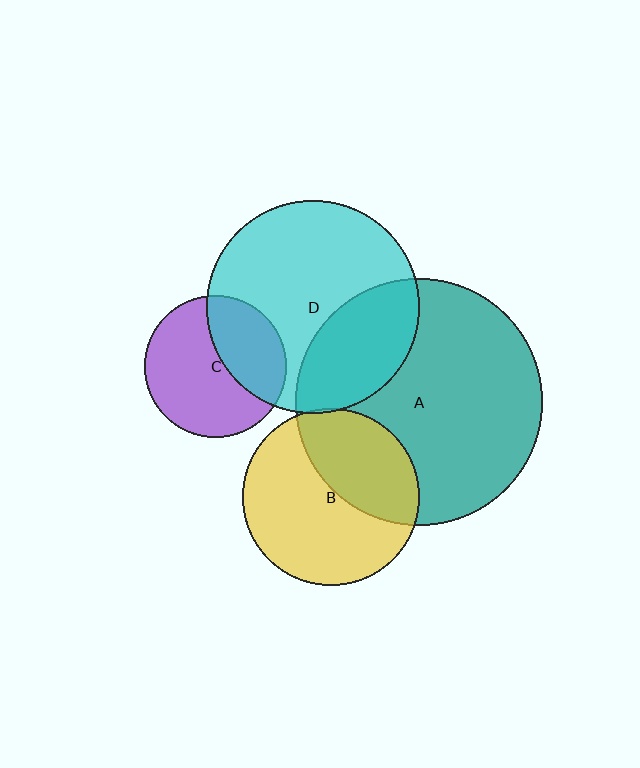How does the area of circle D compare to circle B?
Approximately 1.5 times.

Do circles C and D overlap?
Yes.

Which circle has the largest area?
Circle A (teal).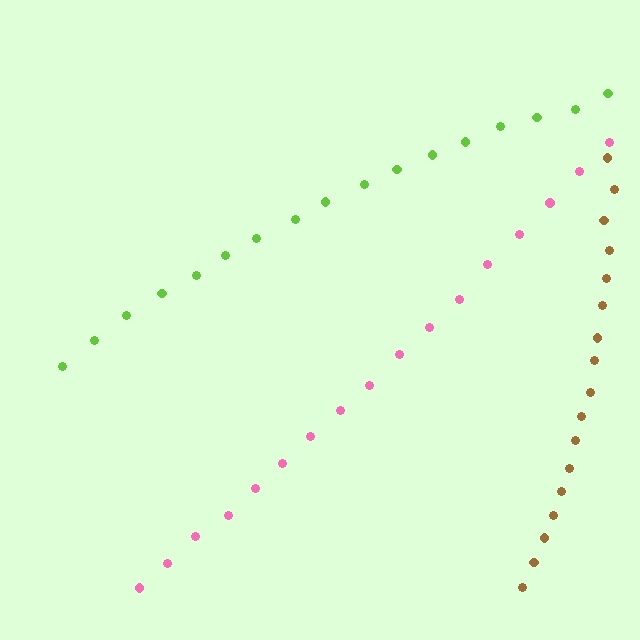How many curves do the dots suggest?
There are 3 distinct paths.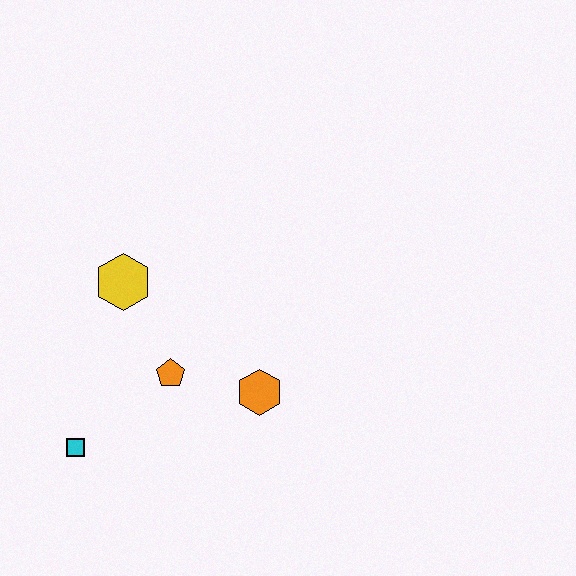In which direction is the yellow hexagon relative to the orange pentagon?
The yellow hexagon is above the orange pentagon.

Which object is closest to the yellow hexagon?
The orange pentagon is closest to the yellow hexagon.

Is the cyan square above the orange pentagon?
No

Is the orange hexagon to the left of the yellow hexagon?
No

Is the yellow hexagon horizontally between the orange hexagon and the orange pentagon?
No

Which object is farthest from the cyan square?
The orange hexagon is farthest from the cyan square.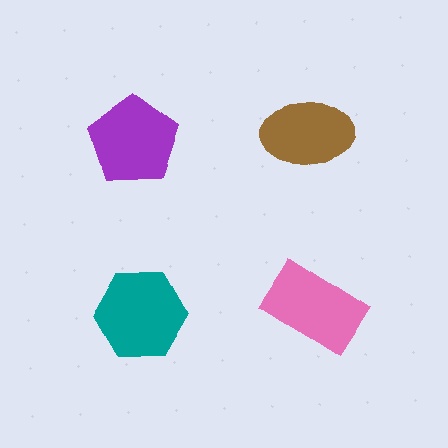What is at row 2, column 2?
A pink rectangle.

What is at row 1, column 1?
A purple pentagon.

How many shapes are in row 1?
2 shapes.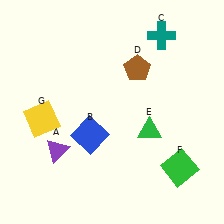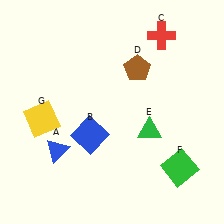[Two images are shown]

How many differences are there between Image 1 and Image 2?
There are 2 differences between the two images.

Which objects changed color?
A changed from purple to blue. C changed from teal to red.